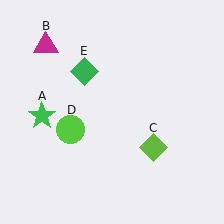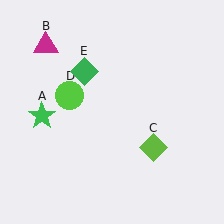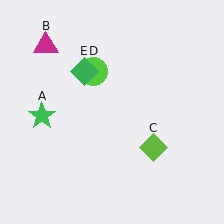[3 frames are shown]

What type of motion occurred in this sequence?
The lime circle (object D) rotated clockwise around the center of the scene.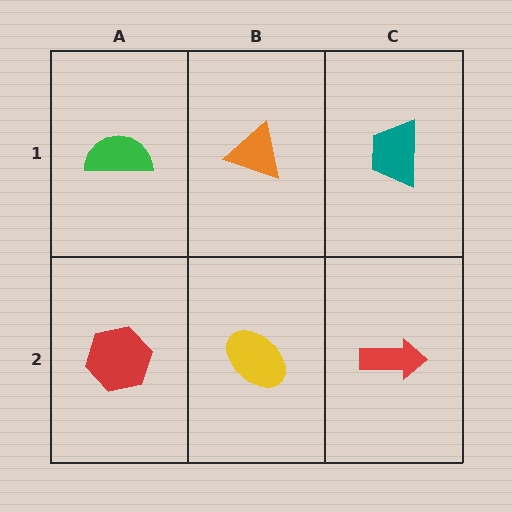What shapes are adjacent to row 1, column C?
A red arrow (row 2, column C), an orange triangle (row 1, column B).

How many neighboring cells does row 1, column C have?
2.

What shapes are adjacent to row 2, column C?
A teal trapezoid (row 1, column C), a yellow ellipse (row 2, column B).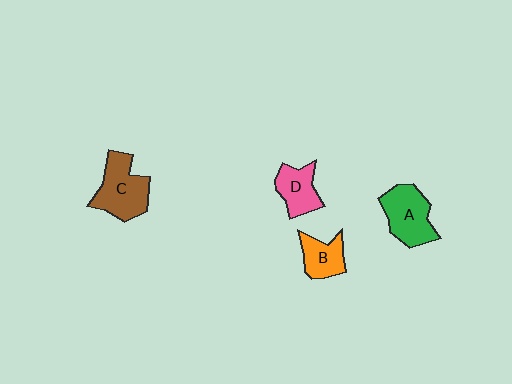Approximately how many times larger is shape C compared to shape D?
Approximately 1.5 times.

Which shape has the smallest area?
Shape B (orange).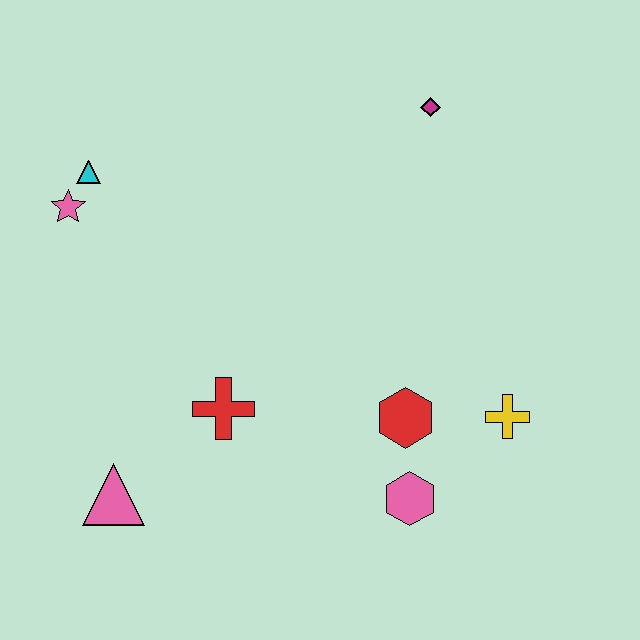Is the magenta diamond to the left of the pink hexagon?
No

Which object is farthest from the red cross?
The magenta diamond is farthest from the red cross.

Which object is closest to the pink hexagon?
The red hexagon is closest to the pink hexagon.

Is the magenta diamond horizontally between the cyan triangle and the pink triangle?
No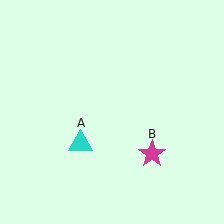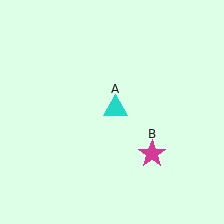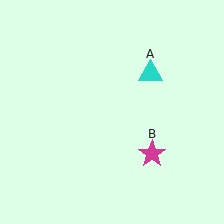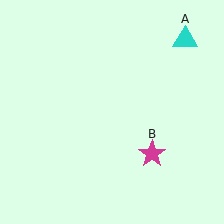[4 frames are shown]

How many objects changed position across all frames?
1 object changed position: cyan triangle (object A).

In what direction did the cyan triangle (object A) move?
The cyan triangle (object A) moved up and to the right.